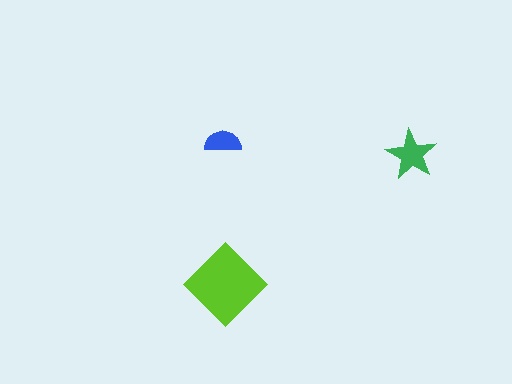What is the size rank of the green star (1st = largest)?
2nd.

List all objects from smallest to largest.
The blue semicircle, the green star, the lime diamond.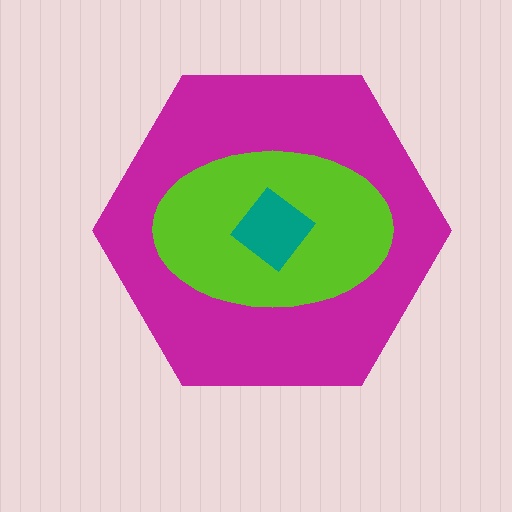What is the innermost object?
The teal diamond.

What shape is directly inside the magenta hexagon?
The lime ellipse.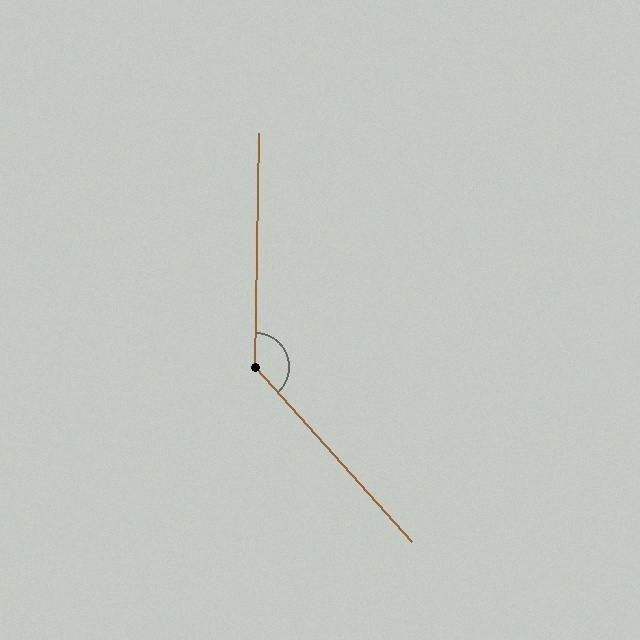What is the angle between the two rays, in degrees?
Approximately 137 degrees.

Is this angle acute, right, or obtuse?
It is obtuse.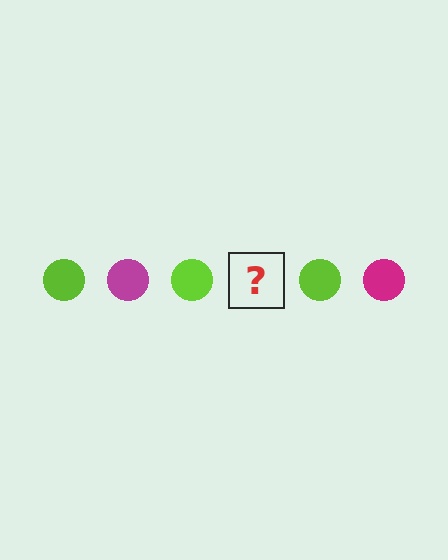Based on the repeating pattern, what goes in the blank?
The blank should be a magenta circle.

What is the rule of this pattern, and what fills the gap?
The rule is that the pattern cycles through lime, magenta circles. The gap should be filled with a magenta circle.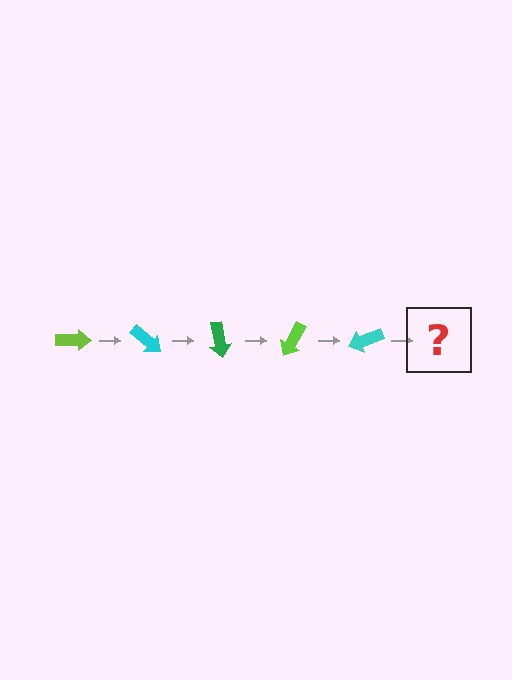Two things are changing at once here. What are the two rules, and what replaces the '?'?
The two rules are that it rotates 40 degrees each step and the color cycles through lime, cyan, and green. The '?' should be a green arrow, rotated 200 degrees from the start.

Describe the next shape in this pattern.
It should be a green arrow, rotated 200 degrees from the start.